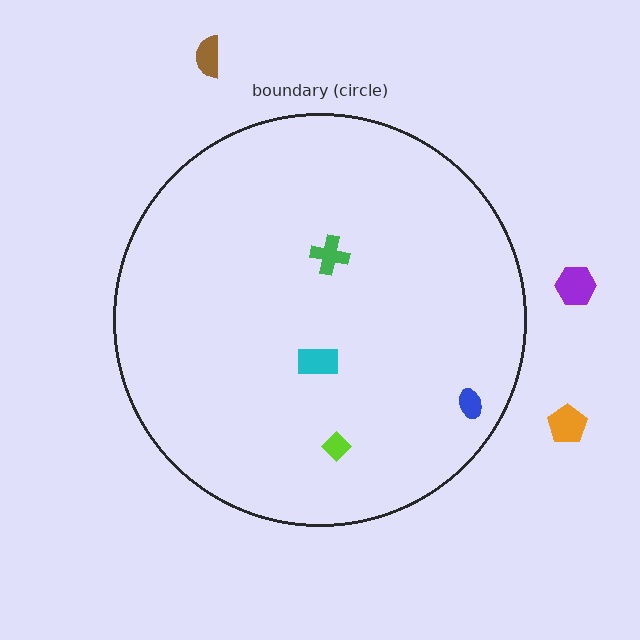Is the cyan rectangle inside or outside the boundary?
Inside.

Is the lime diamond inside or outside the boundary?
Inside.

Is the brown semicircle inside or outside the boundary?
Outside.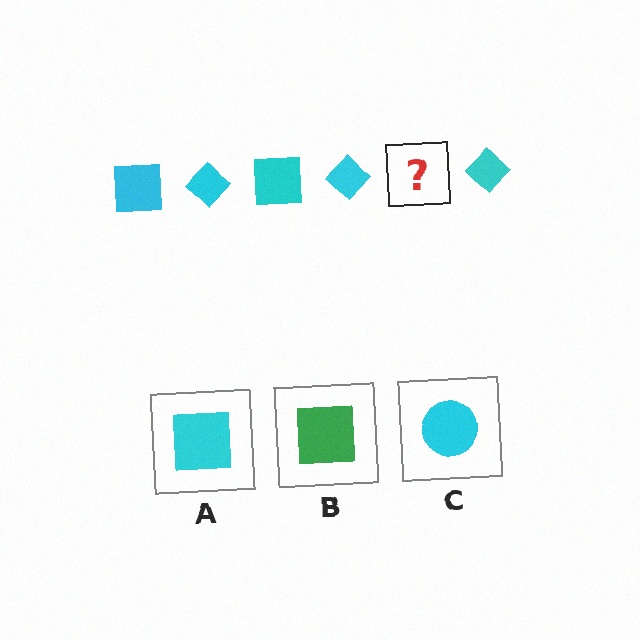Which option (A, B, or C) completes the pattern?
A.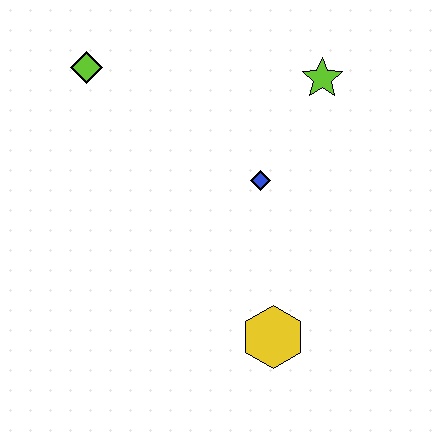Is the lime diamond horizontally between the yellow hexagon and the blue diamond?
No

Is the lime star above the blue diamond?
Yes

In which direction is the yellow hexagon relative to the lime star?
The yellow hexagon is below the lime star.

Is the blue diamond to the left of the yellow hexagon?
Yes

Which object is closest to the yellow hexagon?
The blue diamond is closest to the yellow hexagon.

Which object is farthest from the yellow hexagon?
The lime diamond is farthest from the yellow hexagon.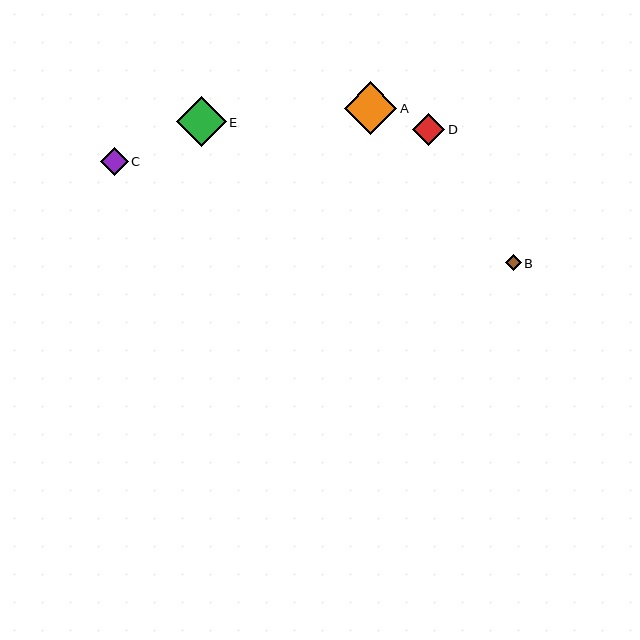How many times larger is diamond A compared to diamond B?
Diamond A is approximately 3.4 times the size of diamond B.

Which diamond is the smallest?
Diamond B is the smallest with a size of approximately 15 pixels.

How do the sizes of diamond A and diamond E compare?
Diamond A and diamond E are approximately the same size.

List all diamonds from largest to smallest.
From largest to smallest: A, E, D, C, B.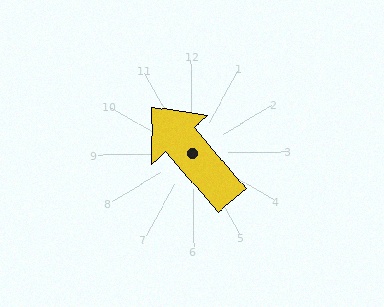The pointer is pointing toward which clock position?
Roughly 11 o'clock.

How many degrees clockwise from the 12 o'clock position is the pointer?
Approximately 320 degrees.